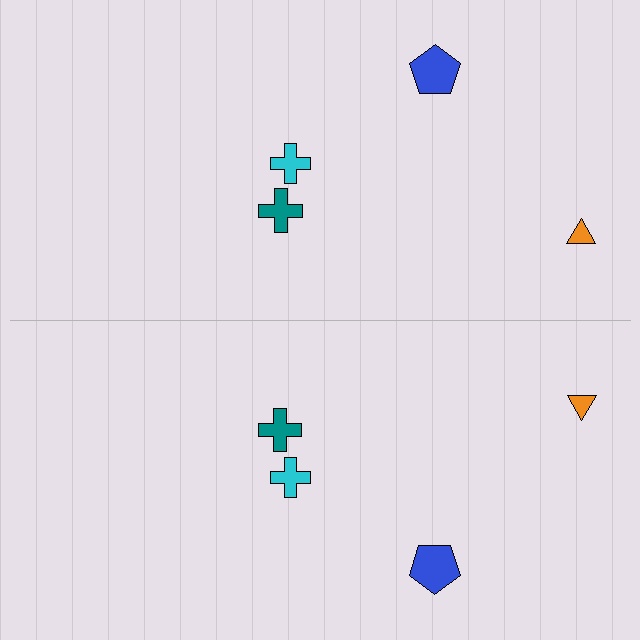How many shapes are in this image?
There are 8 shapes in this image.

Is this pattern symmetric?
Yes, this pattern has bilateral (reflection) symmetry.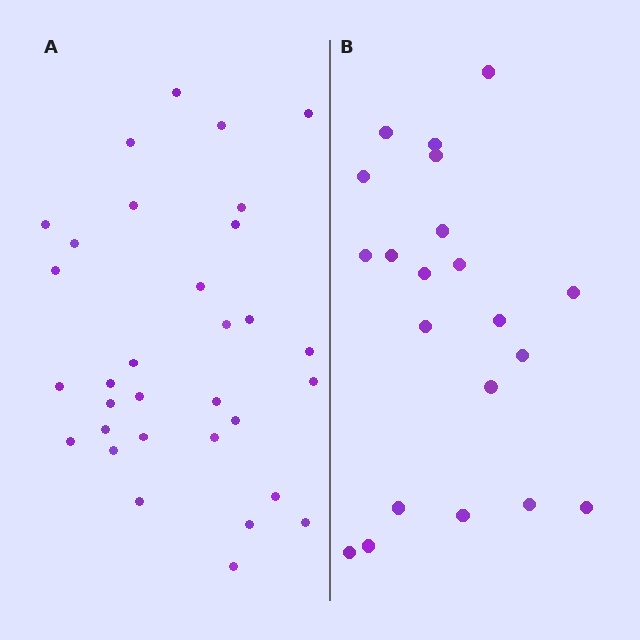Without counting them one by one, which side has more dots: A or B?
Region A (the left region) has more dots.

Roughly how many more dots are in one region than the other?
Region A has roughly 12 or so more dots than region B.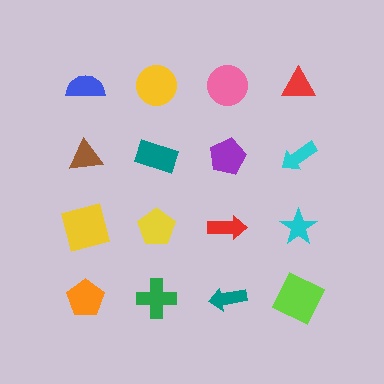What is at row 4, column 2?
A green cross.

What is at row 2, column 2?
A teal rectangle.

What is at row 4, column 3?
A teal arrow.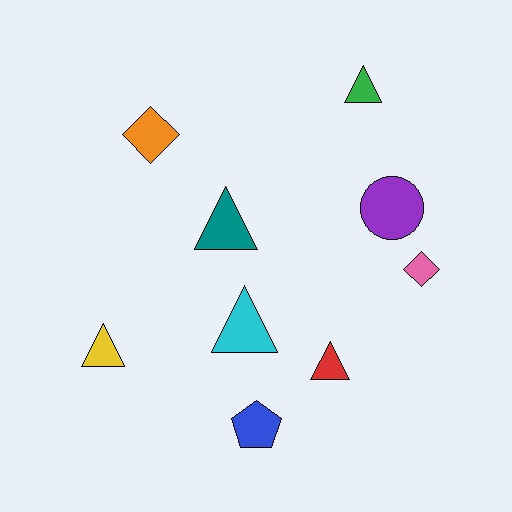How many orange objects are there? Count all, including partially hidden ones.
There is 1 orange object.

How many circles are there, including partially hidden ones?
There is 1 circle.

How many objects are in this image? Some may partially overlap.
There are 9 objects.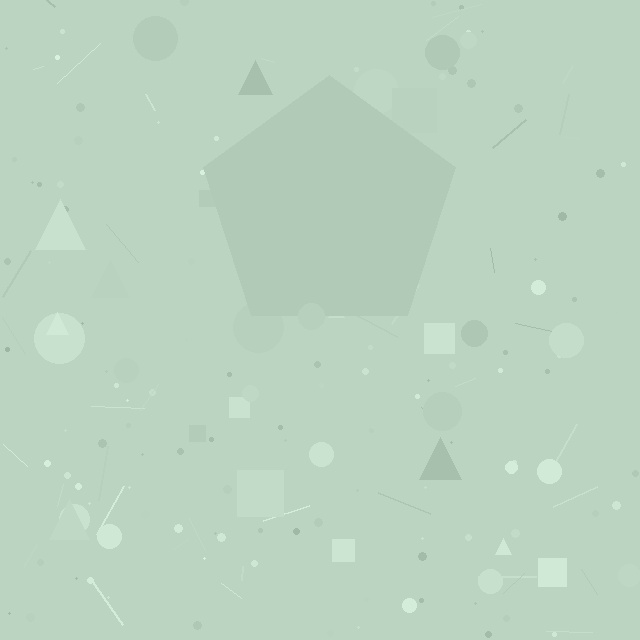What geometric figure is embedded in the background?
A pentagon is embedded in the background.